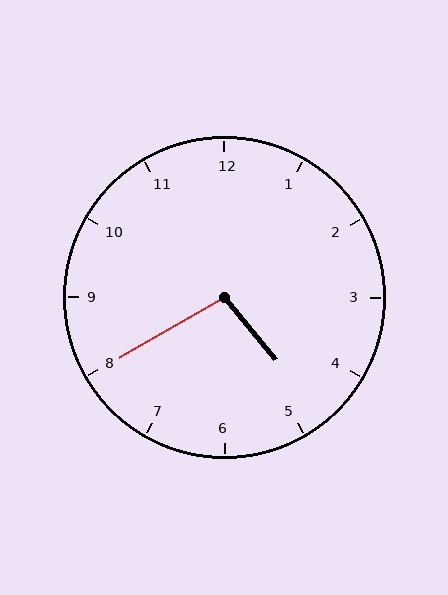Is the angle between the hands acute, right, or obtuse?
It is obtuse.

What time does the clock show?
4:40.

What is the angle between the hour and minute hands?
Approximately 100 degrees.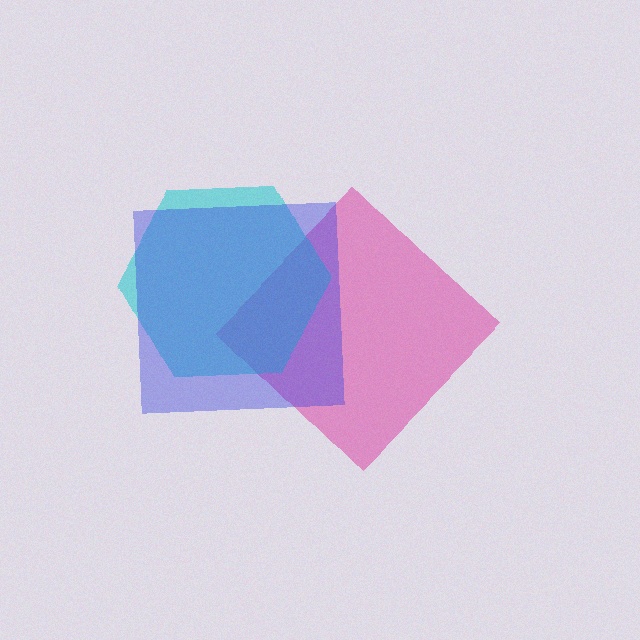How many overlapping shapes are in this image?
There are 3 overlapping shapes in the image.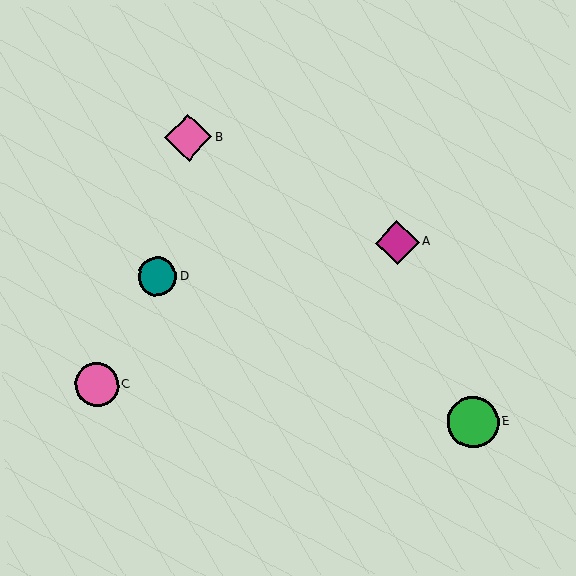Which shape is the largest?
The green circle (labeled E) is the largest.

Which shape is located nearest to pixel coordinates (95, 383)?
The pink circle (labeled C) at (97, 385) is nearest to that location.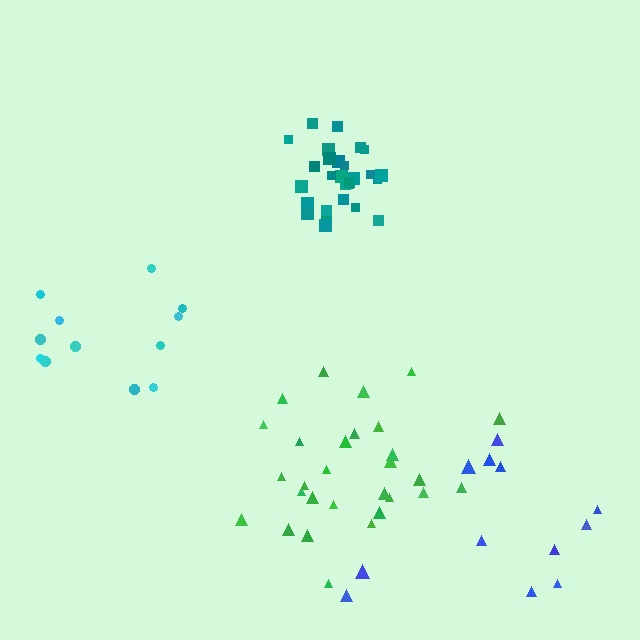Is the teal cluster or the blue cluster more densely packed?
Teal.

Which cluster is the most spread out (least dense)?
Blue.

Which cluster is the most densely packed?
Teal.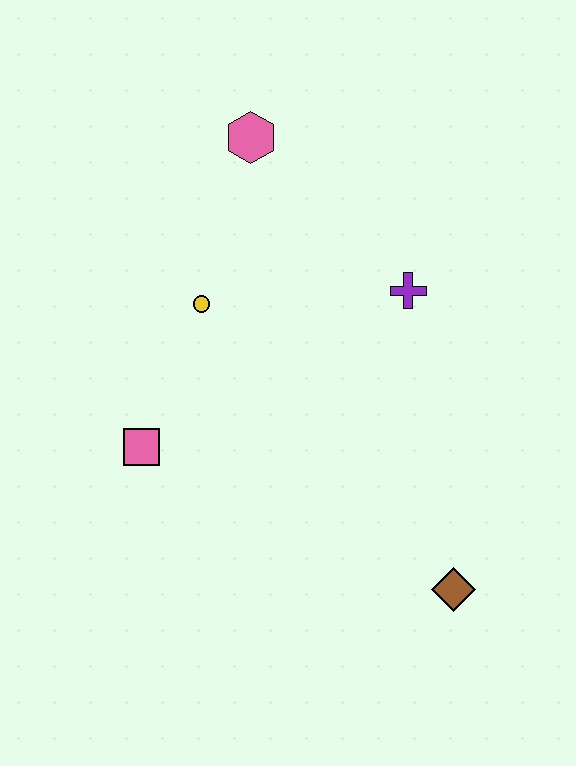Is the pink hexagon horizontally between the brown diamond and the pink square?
Yes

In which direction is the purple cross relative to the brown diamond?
The purple cross is above the brown diamond.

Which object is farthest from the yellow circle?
The brown diamond is farthest from the yellow circle.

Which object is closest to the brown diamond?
The purple cross is closest to the brown diamond.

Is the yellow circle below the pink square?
No